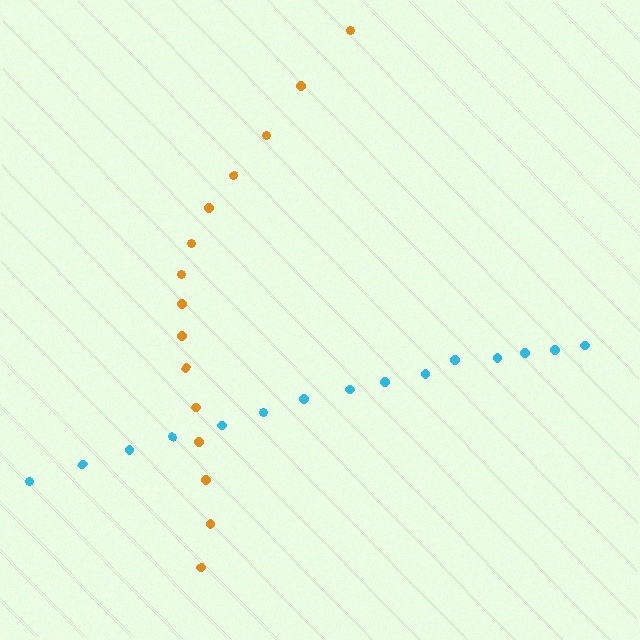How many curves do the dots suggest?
There are 2 distinct paths.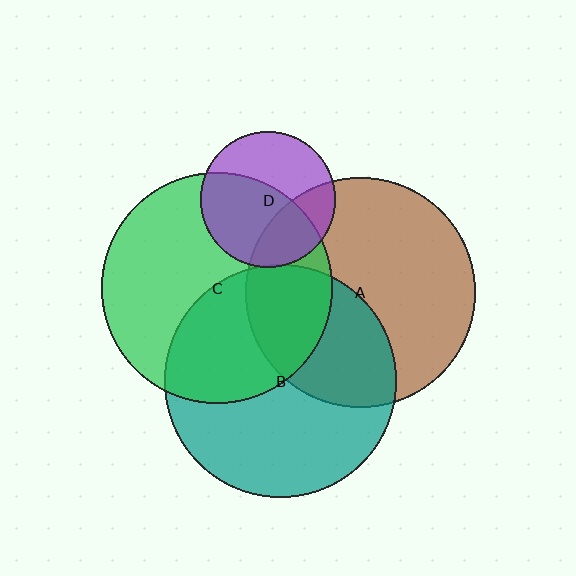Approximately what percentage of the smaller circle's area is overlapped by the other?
Approximately 55%.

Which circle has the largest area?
Circle B (teal).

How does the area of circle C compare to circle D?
Approximately 2.9 times.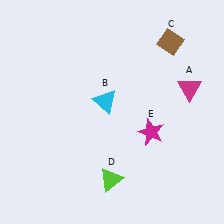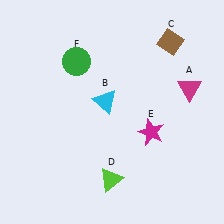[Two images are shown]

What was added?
A green circle (F) was added in Image 2.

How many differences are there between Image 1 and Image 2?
There is 1 difference between the two images.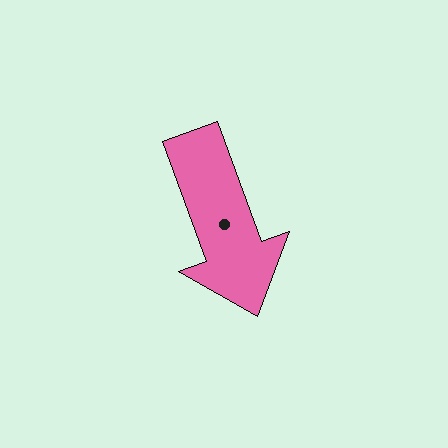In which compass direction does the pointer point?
South.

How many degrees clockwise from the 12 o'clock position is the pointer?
Approximately 160 degrees.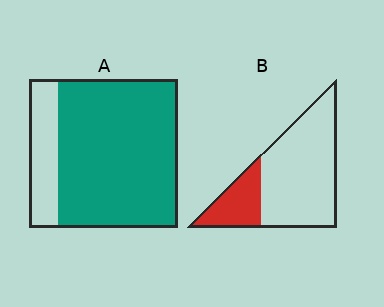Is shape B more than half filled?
No.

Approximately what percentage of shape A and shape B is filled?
A is approximately 80% and B is approximately 25%.